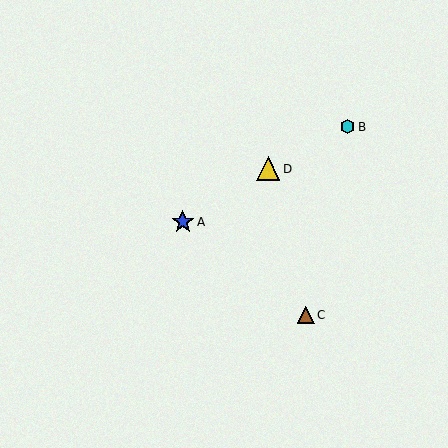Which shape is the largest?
The yellow triangle (labeled D) is the largest.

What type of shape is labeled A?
Shape A is a blue star.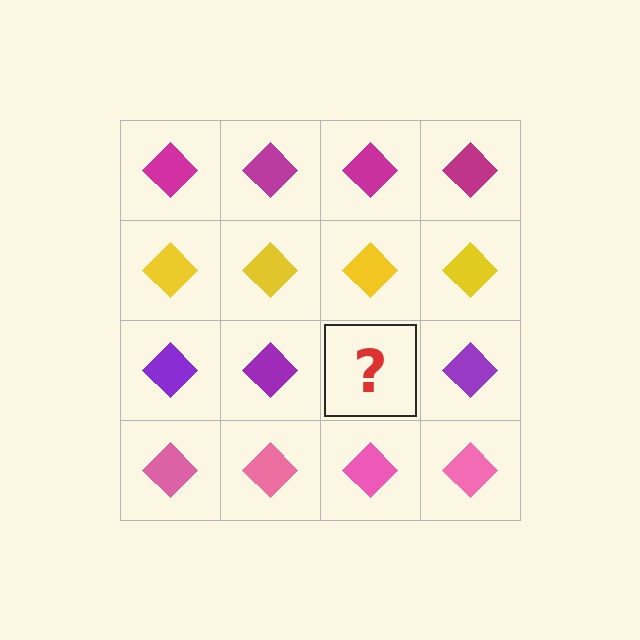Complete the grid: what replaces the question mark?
The question mark should be replaced with a purple diamond.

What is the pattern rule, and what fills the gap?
The rule is that each row has a consistent color. The gap should be filled with a purple diamond.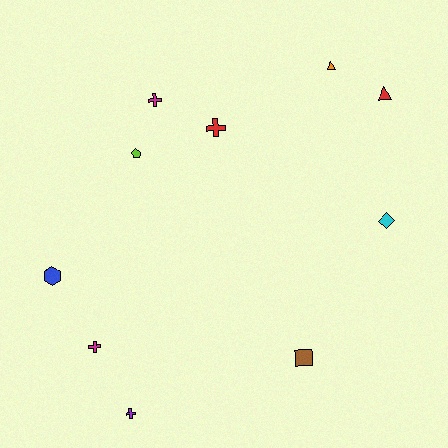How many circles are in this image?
There are no circles.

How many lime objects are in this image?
There is 1 lime object.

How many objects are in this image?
There are 10 objects.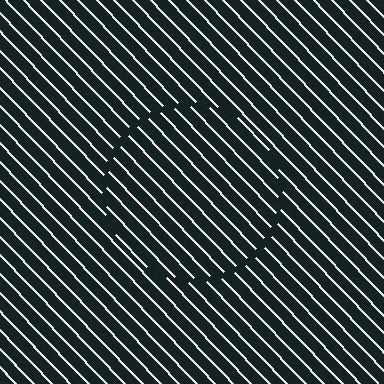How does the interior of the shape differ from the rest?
The interior of the shape contains the same grating, shifted by half a period — the contour is defined by the phase discontinuity where line-ends from the inner and outer gratings abut.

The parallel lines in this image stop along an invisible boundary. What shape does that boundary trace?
An illusory circle. The interior of the shape contains the same grating, shifted by half a period — the contour is defined by the phase discontinuity where line-ends from the inner and outer gratings abut.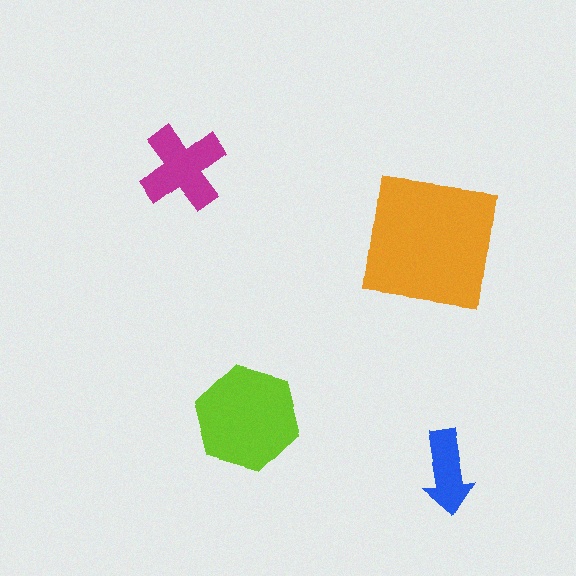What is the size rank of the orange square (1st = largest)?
1st.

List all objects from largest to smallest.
The orange square, the lime hexagon, the magenta cross, the blue arrow.